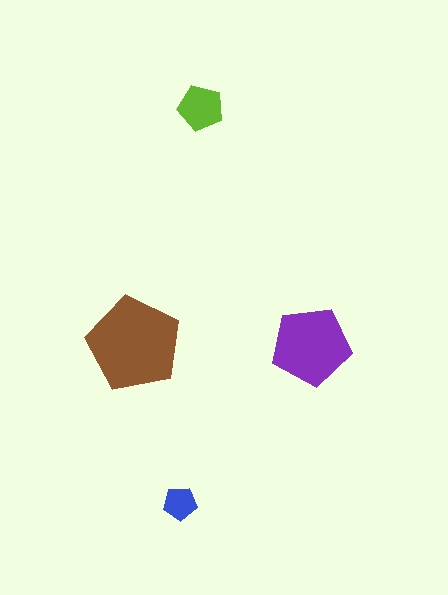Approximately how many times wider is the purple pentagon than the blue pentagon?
About 2.5 times wider.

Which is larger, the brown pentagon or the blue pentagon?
The brown one.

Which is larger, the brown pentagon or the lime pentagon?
The brown one.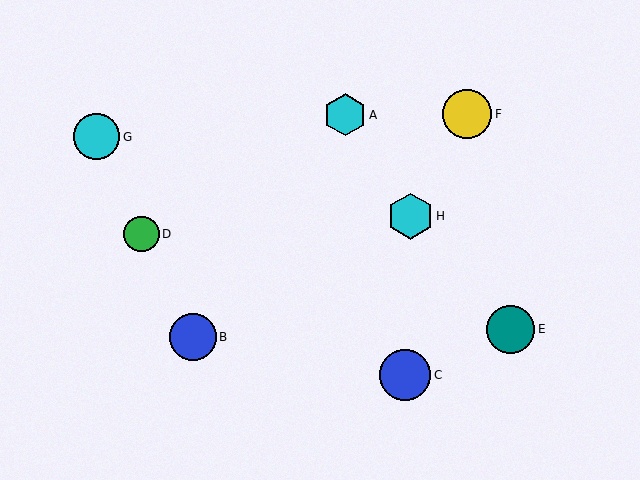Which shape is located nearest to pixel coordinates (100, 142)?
The cyan circle (labeled G) at (97, 137) is nearest to that location.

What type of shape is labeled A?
Shape A is a cyan hexagon.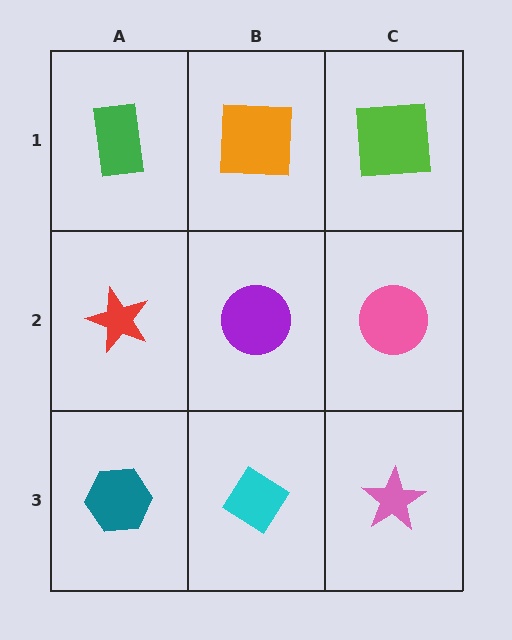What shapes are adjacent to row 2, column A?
A green rectangle (row 1, column A), a teal hexagon (row 3, column A), a purple circle (row 2, column B).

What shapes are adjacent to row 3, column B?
A purple circle (row 2, column B), a teal hexagon (row 3, column A), a pink star (row 3, column C).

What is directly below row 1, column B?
A purple circle.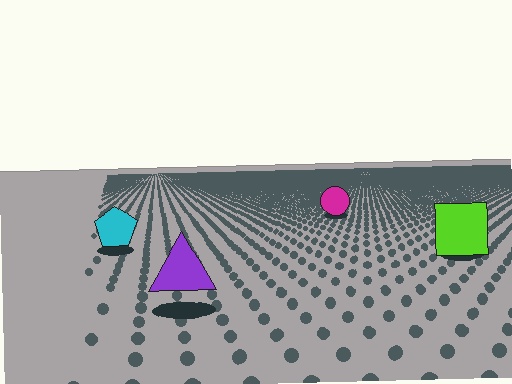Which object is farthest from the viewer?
The magenta circle is farthest from the viewer. It appears smaller and the ground texture around it is denser.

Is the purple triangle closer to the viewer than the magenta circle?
Yes. The purple triangle is closer — you can tell from the texture gradient: the ground texture is coarser near it.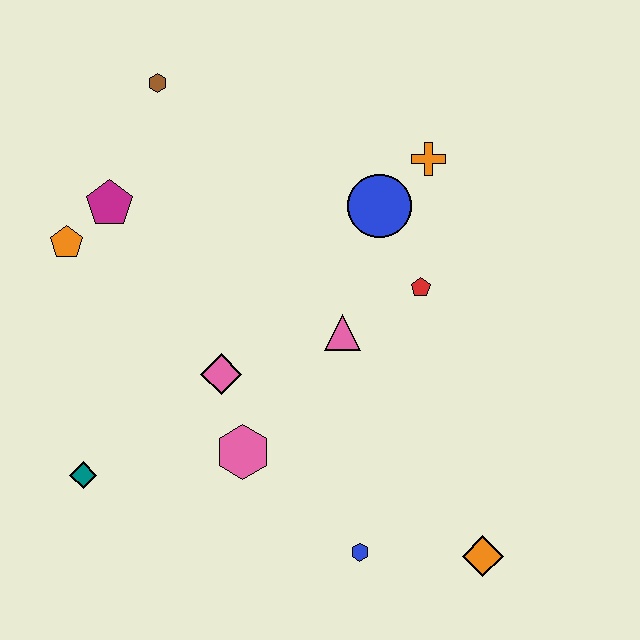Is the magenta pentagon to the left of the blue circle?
Yes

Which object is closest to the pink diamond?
The pink hexagon is closest to the pink diamond.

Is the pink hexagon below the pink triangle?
Yes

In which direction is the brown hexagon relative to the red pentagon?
The brown hexagon is to the left of the red pentagon.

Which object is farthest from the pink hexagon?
The brown hexagon is farthest from the pink hexagon.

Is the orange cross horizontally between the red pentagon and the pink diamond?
No